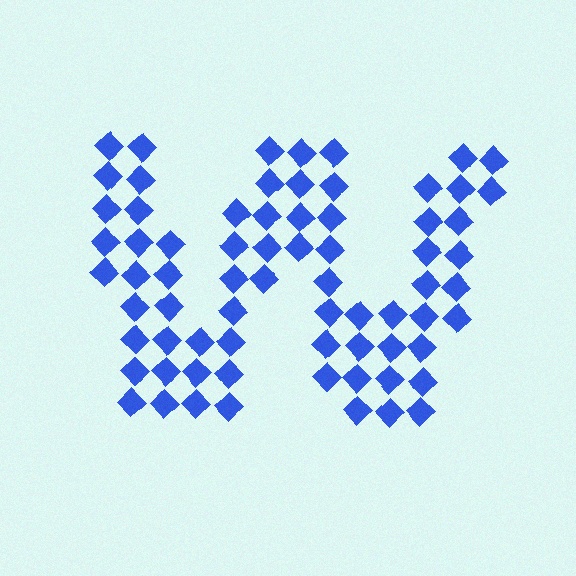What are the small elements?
The small elements are diamonds.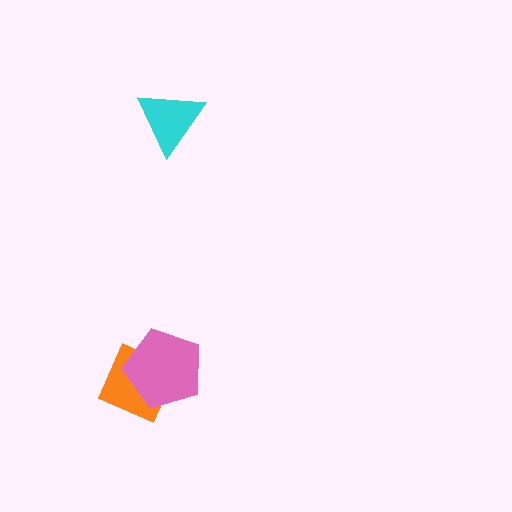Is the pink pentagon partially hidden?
No, no other shape covers it.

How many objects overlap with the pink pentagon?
1 object overlaps with the pink pentagon.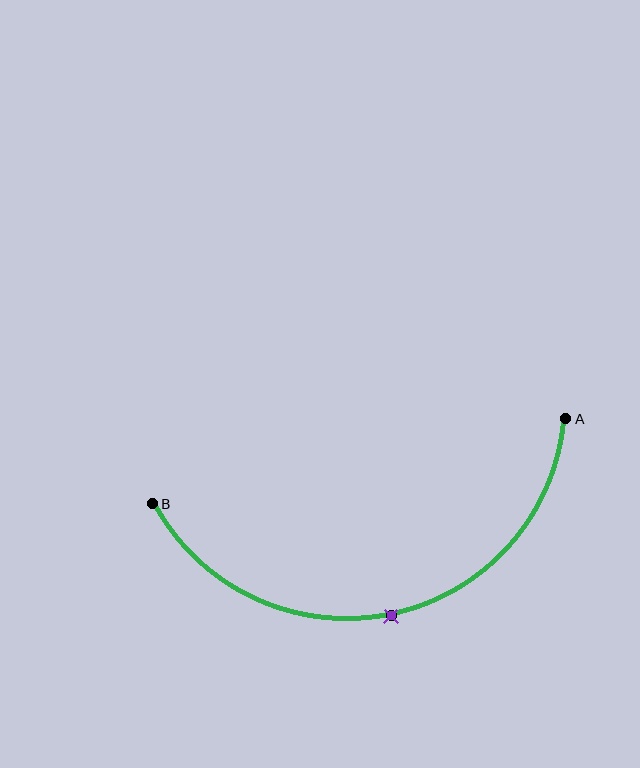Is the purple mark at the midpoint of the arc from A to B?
Yes. The purple mark lies on the arc at equal arc-length from both A and B — it is the arc midpoint.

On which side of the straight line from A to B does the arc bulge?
The arc bulges below the straight line connecting A and B.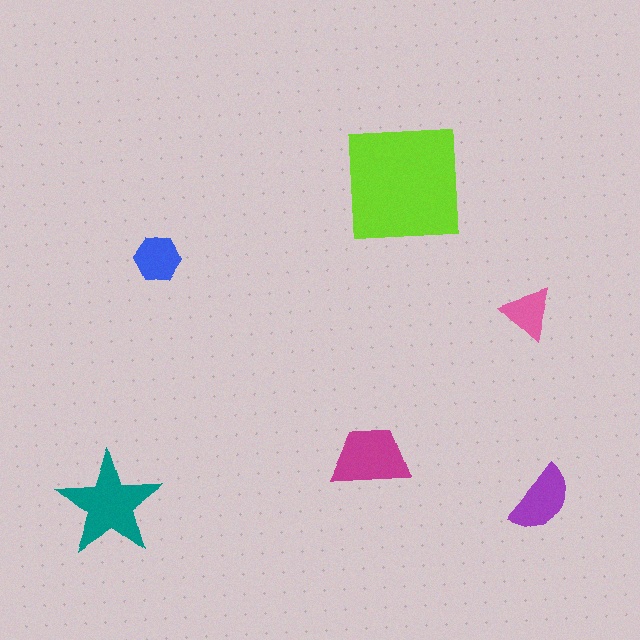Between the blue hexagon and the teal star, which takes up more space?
The teal star.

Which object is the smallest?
The pink triangle.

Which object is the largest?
The lime square.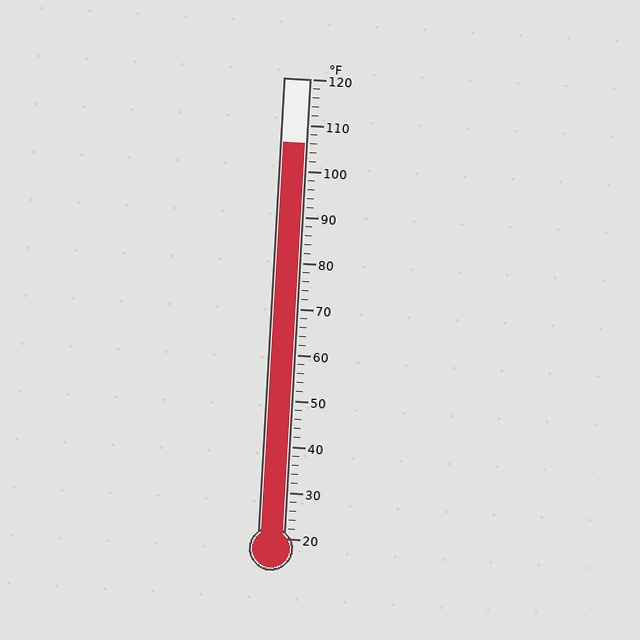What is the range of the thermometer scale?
The thermometer scale ranges from 20°F to 120°F.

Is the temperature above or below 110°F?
The temperature is below 110°F.